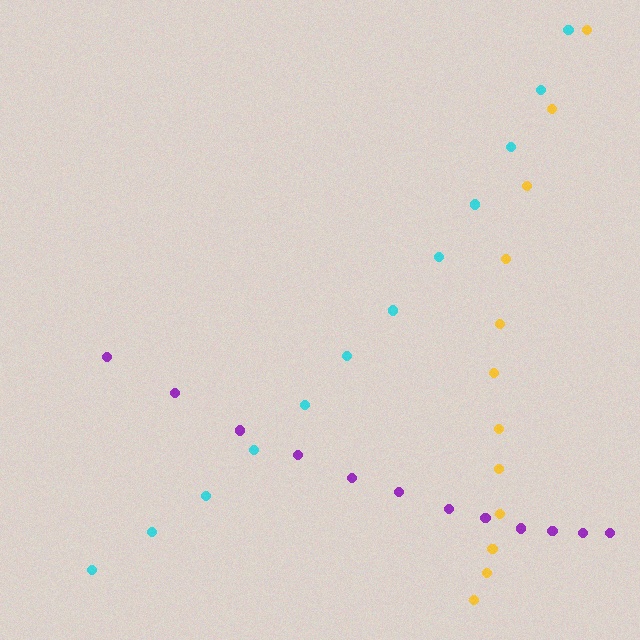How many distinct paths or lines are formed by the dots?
There are 3 distinct paths.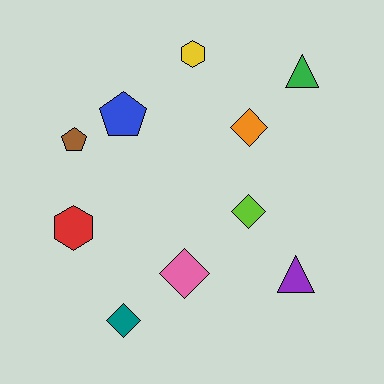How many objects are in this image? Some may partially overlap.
There are 10 objects.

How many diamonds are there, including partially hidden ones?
There are 4 diamonds.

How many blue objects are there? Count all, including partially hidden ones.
There is 1 blue object.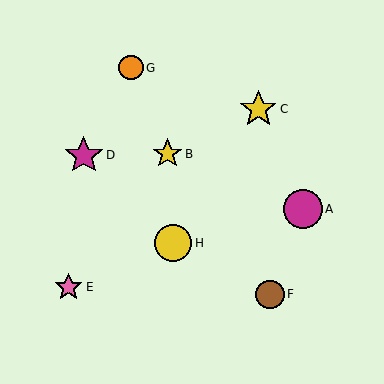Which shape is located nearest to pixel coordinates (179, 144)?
The yellow star (labeled B) at (167, 154) is nearest to that location.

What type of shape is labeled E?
Shape E is a pink star.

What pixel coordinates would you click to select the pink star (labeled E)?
Click at (69, 287) to select the pink star E.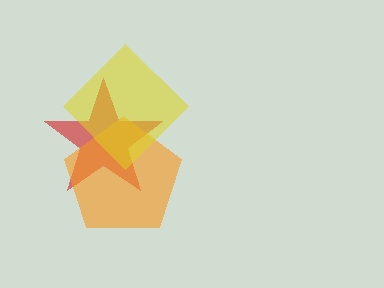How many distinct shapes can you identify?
There are 3 distinct shapes: a red star, an orange pentagon, a yellow diamond.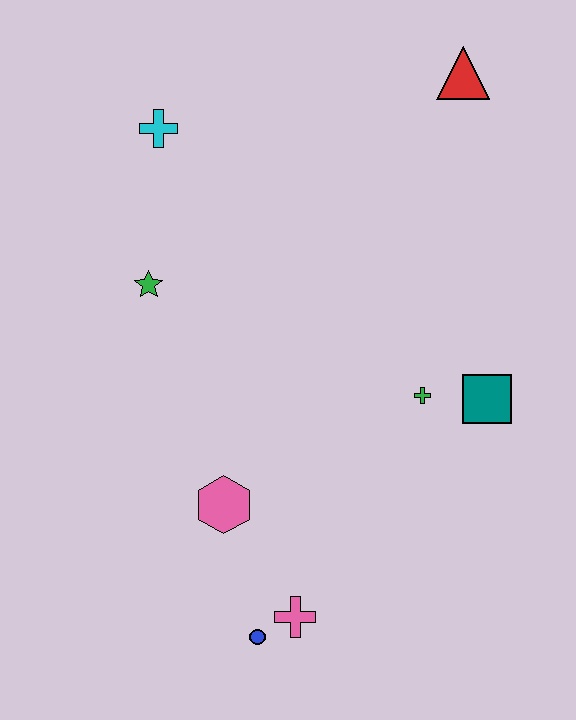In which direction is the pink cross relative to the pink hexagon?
The pink cross is below the pink hexagon.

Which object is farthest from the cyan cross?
The blue circle is farthest from the cyan cross.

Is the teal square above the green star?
No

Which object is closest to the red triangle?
The cyan cross is closest to the red triangle.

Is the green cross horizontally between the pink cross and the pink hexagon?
No